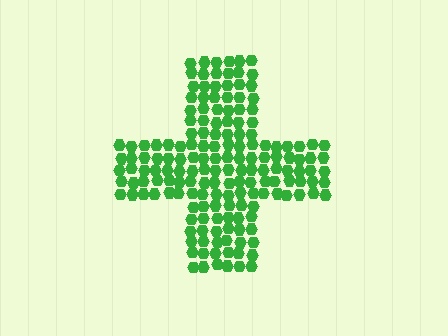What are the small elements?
The small elements are hexagons.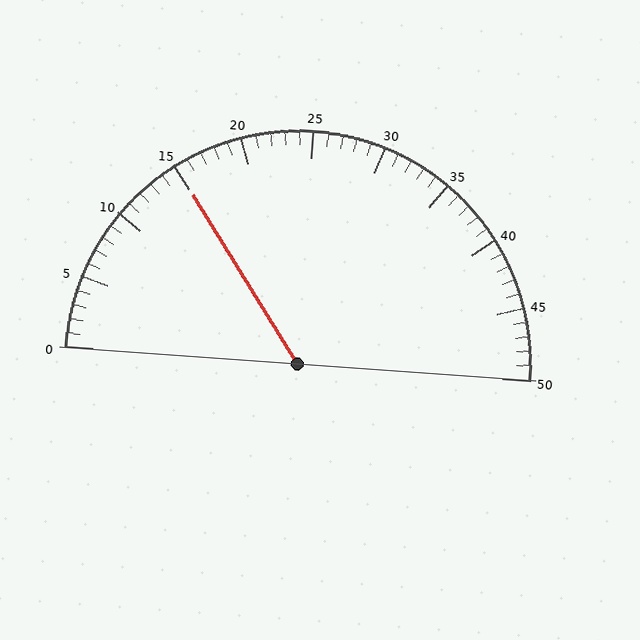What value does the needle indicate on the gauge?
The needle indicates approximately 15.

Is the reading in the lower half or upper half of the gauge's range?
The reading is in the lower half of the range (0 to 50).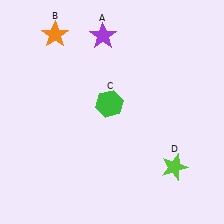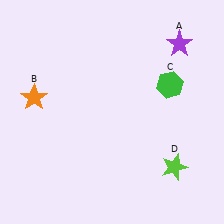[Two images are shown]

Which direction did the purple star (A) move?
The purple star (A) moved right.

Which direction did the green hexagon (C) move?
The green hexagon (C) moved right.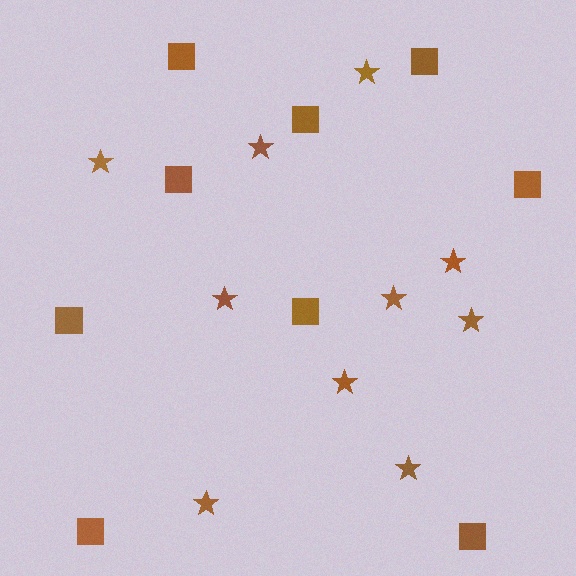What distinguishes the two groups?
There are 2 groups: one group of squares (9) and one group of stars (10).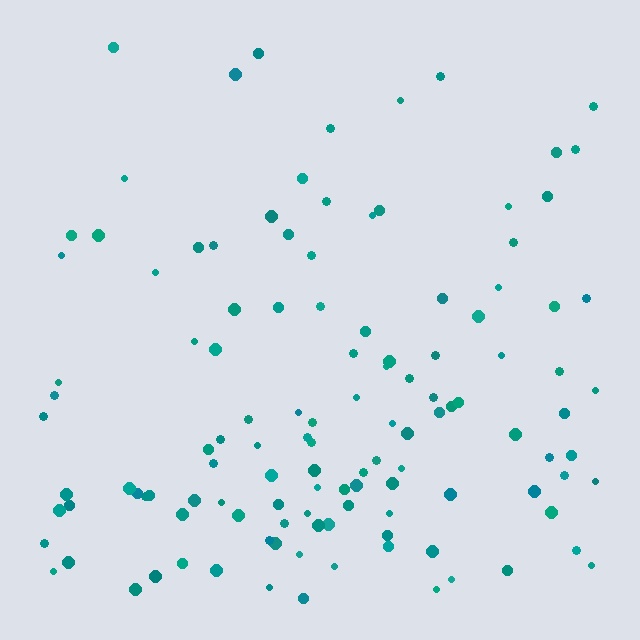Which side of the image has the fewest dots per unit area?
The top.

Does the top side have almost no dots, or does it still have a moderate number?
Still a moderate number, just noticeably fewer than the bottom.